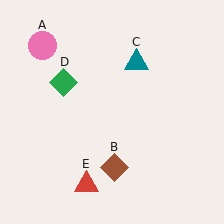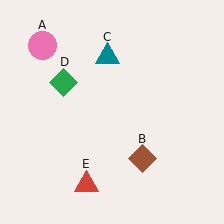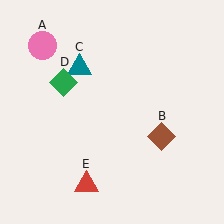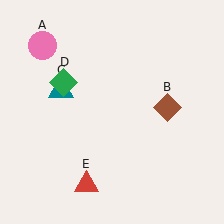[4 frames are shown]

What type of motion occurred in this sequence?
The brown diamond (object B), teal triangle (object C) rotated counterclockwise around the center of the scene.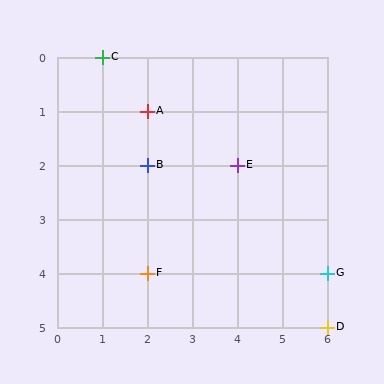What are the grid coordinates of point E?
Point E is at grid coordinates (4, 2).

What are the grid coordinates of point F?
Point F is at grid coordinates (2, 4).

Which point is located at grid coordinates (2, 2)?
Point B is at (2, 2).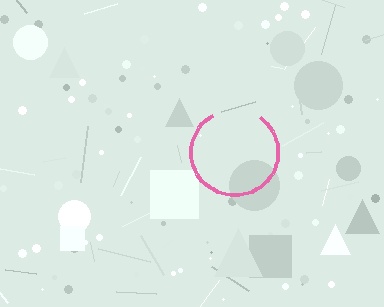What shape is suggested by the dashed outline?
The dashed outline suggests a circle.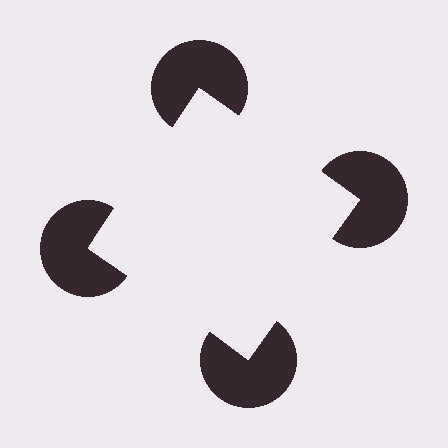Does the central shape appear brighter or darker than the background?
It typically appears slightly brighter than the background, even though no actual brightness change is drawn.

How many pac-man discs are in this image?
There are 4 — one at each vertex of the illusory square.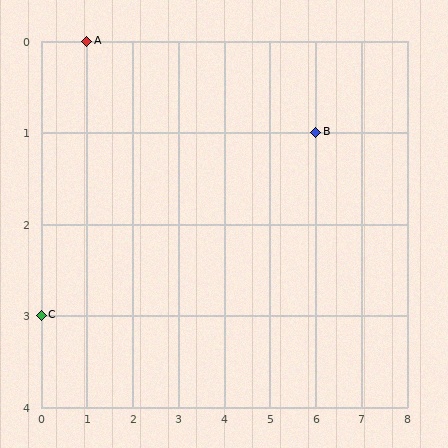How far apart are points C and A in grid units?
Points C and A are 1 column and 3 rows apart (about 3.2 grid units diagonally).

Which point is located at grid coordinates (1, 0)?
Point A is at (1, 0).